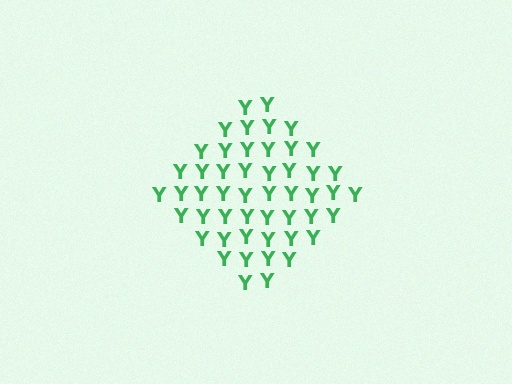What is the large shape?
The large shape is a diamond.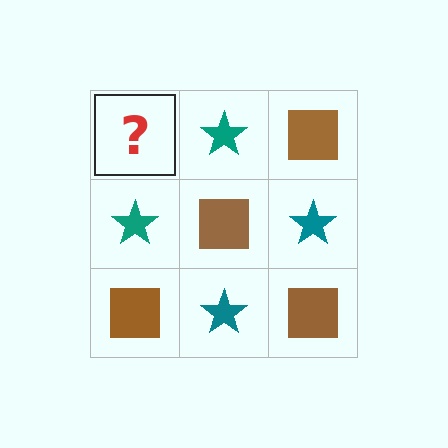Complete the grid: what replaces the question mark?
The question mark should be replaced with a brown square.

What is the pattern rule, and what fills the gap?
The rule is that it alternates brown square and teal star in a checkerboard pattern. The gap should be filled with a brown square.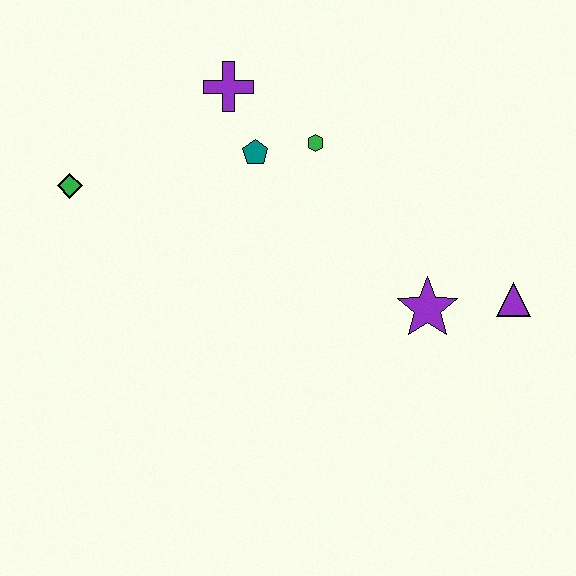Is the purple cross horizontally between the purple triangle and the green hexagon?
No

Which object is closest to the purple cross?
The teal pentagon is closest to the purple cross.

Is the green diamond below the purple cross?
Yes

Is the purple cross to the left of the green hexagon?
Yes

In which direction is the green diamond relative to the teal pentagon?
The green diamond is to the left of the teal pentagon.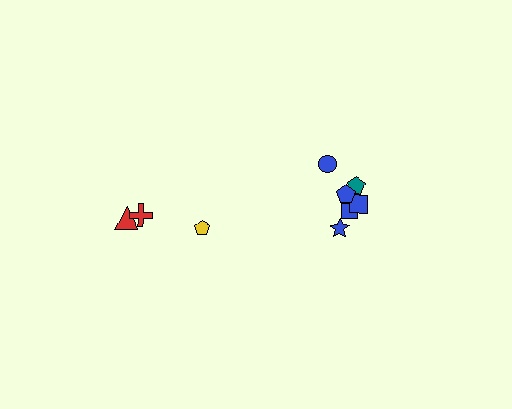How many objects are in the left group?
There are 3 objects.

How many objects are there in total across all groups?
There are 9 objects.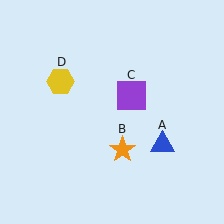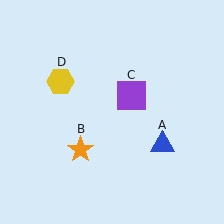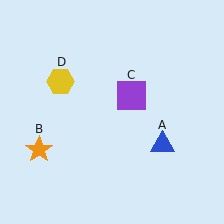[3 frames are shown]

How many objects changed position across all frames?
1 object changed position: orange star (object B).